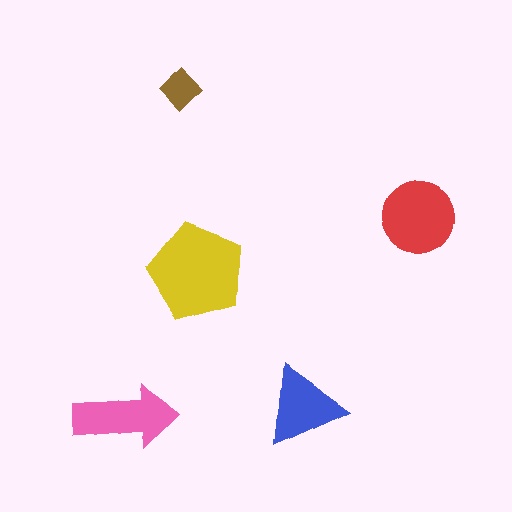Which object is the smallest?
The brown diamond.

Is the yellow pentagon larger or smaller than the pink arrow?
Larger.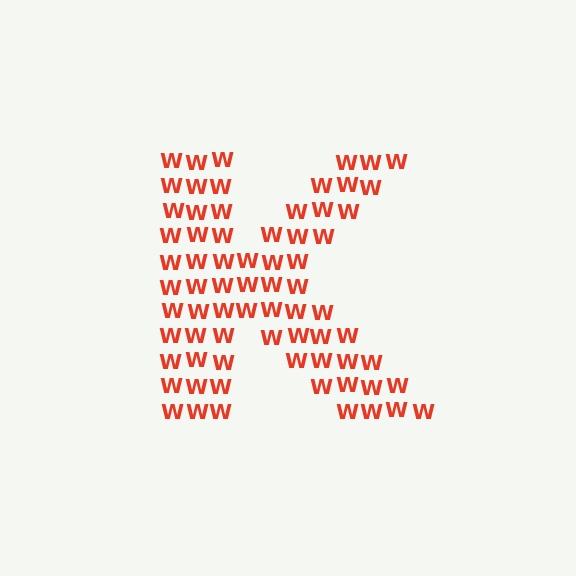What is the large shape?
The large shape is the letter K.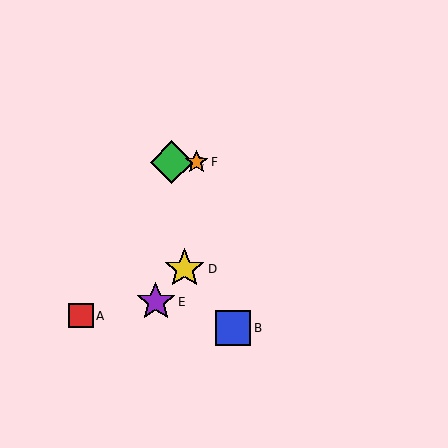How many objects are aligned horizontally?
2 objects (C, F) are aligned horizontally.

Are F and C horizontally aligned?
Yes, both are at y≈162.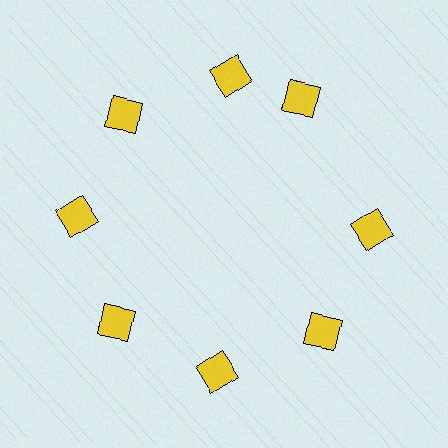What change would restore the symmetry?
The symmetry would be restored by rotating it back into even spacing with its neighbors so that all 8 diamonds sit at equal angles and equal distance from the center.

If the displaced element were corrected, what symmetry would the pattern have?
It would have 8-fold rotational symmetry — the pattern would map onto itself every 45 degrees.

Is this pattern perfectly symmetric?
No. The 8 yellow diamonds are arranged in a ring, but one element near the 2 o'clock position is rotated out of alignment along the ring, breaking the 8-fold rotational symmetry.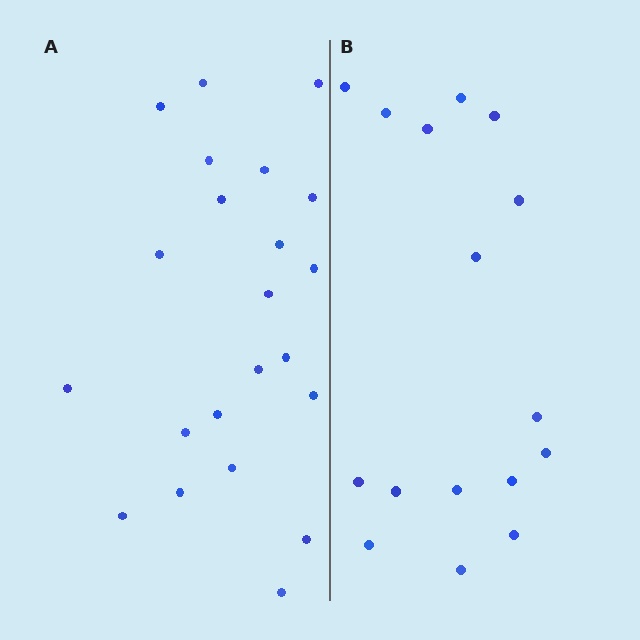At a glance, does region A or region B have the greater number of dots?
Region A (the left region) has more dots.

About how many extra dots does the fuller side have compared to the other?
Region A has about 6 more dots than region B.